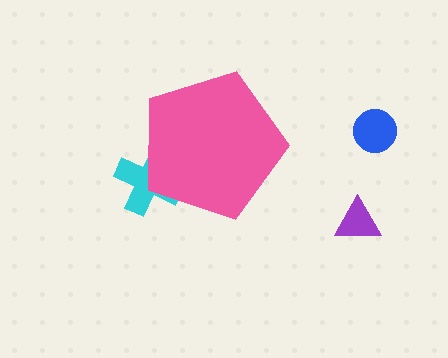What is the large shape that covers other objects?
A pink pentagon.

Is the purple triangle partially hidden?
No, the purple triangle is fully visible.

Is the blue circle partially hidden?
No, the blue circle is fully visible.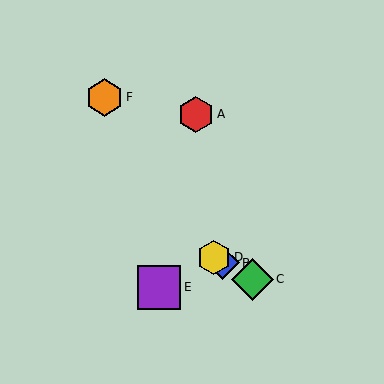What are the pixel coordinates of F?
Object F is at (105, 97).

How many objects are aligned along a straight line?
3 objects (B, C, D) are aligned along a straight line.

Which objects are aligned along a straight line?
Objects B, C, D are aligned along a straight line.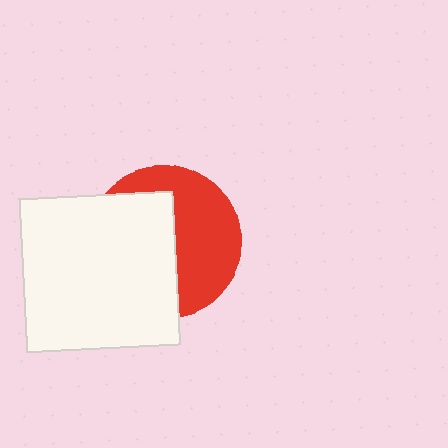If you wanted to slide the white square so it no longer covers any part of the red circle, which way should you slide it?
Slide it left — that is the most direct way to separate the two shapes.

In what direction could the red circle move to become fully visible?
The red circle could move right. That would shift it out from behind the white square entirely.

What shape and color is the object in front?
The object in front is a white square.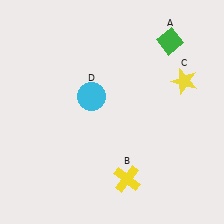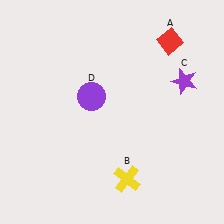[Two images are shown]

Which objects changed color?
A changed from green to red. C changed from yellow to purple. D changed from cyan to purple.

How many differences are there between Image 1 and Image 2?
There are 3 differences between the two images.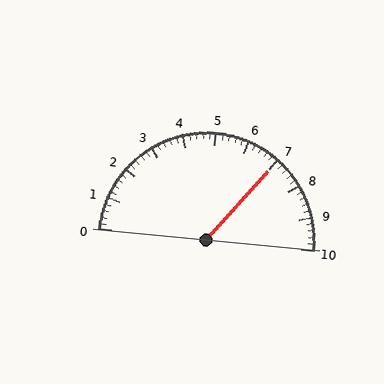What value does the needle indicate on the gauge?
The needle indicates approximately 7.0.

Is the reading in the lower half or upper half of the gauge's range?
The reading is in the upper half of the range (0 to 10).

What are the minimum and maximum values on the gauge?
The gauge ranges from 0 to 10.